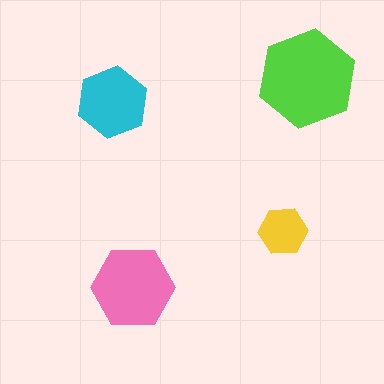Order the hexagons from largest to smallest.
the lime one, the pink one, the cyan one, the yellow one.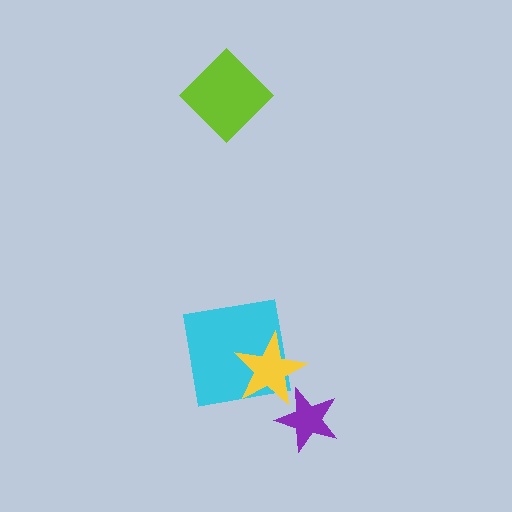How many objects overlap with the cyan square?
1 object overlaps with the cyan square.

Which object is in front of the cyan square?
The yellow star is in front of the cyan square.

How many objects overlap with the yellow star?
2 objects overlap with the yellow star.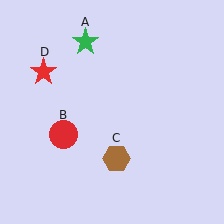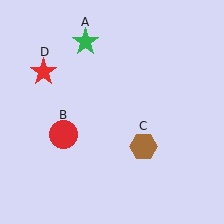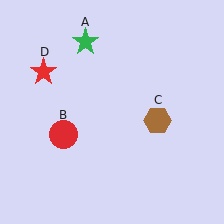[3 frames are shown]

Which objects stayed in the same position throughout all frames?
Green star (object A) and red circle (object B) and red star (object D) remained stationary.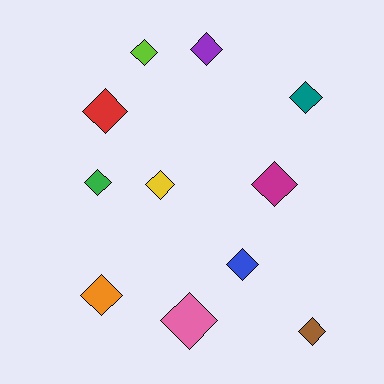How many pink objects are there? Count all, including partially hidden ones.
There is 1 pink object.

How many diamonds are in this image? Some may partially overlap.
There are 11 diamonds.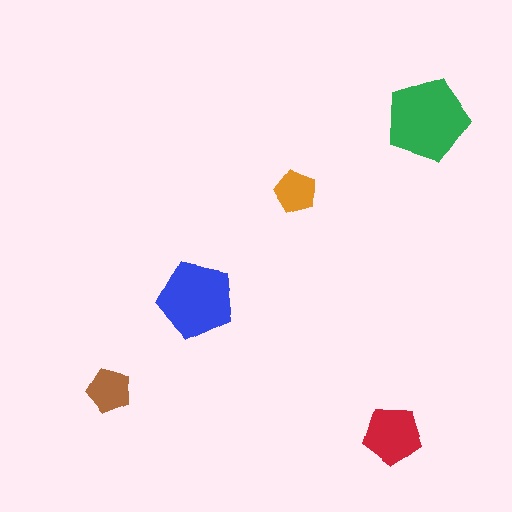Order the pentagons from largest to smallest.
the green one, the blue one, the red one, the brown one, the orange one.